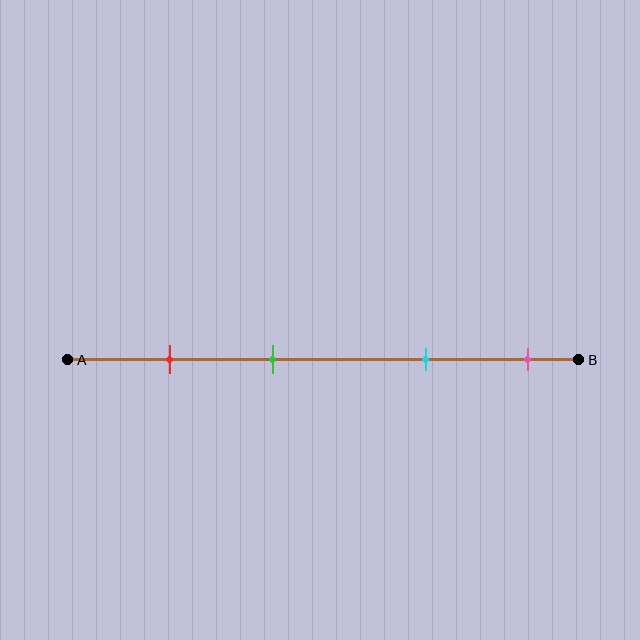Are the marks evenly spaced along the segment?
No, the marks are not evenly spaced.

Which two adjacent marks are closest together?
The red and green marks are the closest adjacent pair.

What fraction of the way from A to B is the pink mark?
The pink mark is approximately 90% (0.9) of the way from A to B.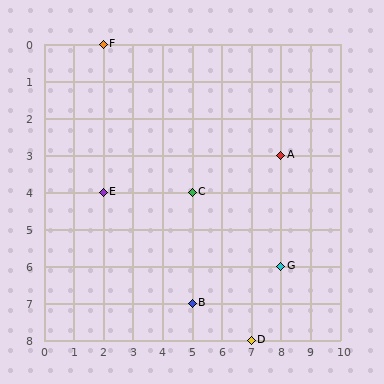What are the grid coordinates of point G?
Point G is at grid coordinates (8, 6).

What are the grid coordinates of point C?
Point C is at grid coordinates (5, 4).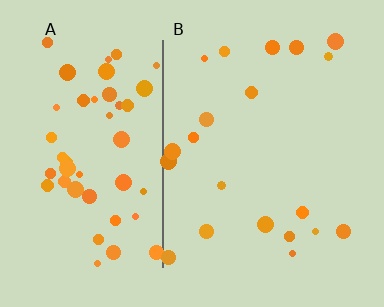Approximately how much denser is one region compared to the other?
Approximately 2.5× — region A over region B.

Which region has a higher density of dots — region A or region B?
A (the left).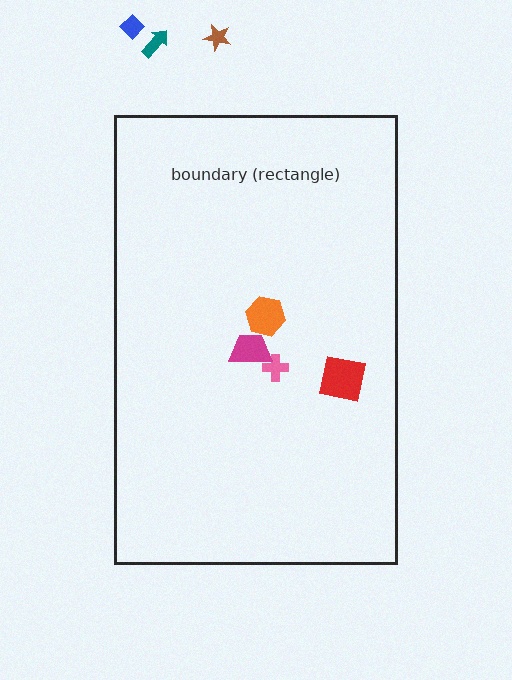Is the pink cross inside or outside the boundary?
Inside.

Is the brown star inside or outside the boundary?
Outside.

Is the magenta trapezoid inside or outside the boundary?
Inside.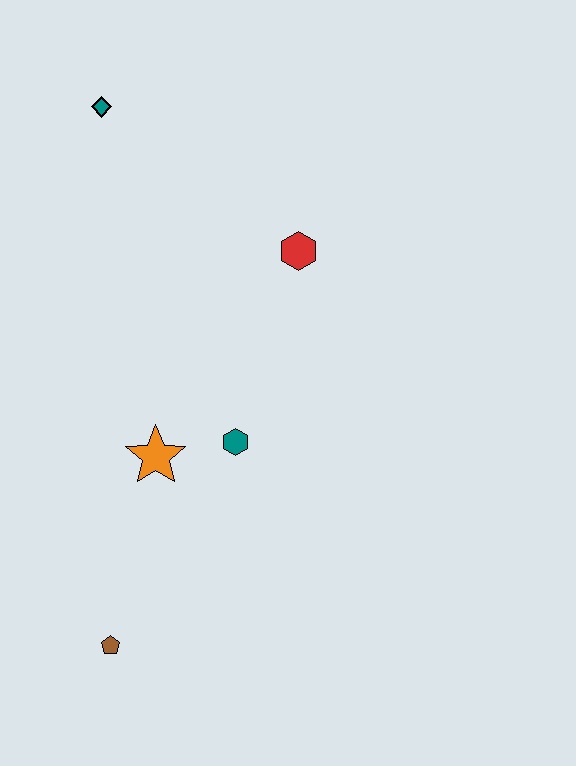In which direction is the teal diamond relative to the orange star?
The teal diamond is above the orange star.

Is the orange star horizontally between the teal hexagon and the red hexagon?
No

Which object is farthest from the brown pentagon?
The teal diamond is farthest from the brown pentagon.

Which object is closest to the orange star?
The teal hexagon is closest to the orange star.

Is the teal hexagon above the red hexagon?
No